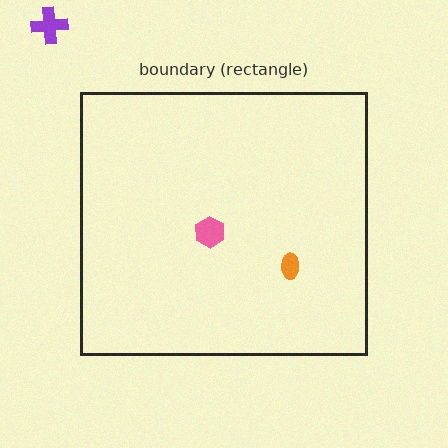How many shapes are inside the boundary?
2 inside, 1 outside.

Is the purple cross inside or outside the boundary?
Outside.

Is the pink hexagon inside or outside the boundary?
Inside.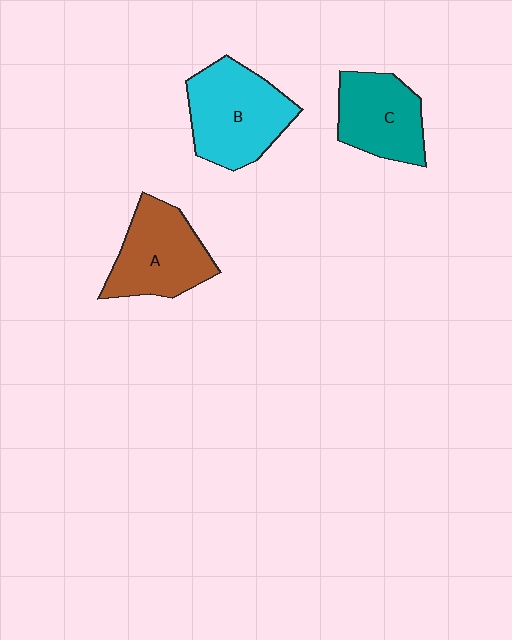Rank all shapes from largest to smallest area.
From largest to smallest: B (cyan), A (brown), C (teal).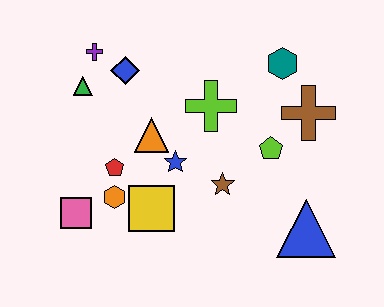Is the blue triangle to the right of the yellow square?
Yes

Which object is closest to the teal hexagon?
The brown cross is closest to the teal hexagon.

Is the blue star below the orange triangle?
Yes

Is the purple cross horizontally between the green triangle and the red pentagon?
Yes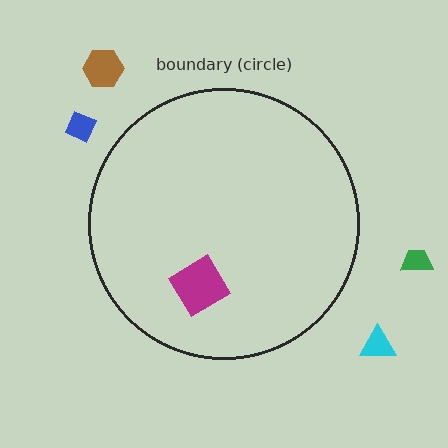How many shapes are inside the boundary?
1 inside, 4 outside.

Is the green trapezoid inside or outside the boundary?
Outside.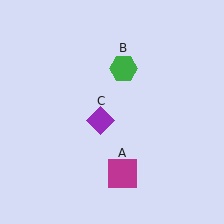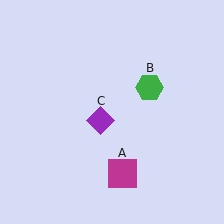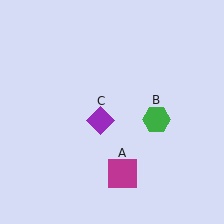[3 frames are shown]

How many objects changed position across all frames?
1 object changed position: green hexagon (object B).